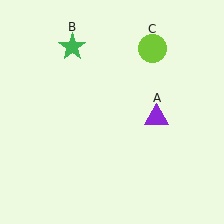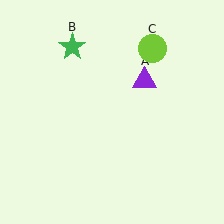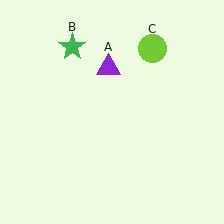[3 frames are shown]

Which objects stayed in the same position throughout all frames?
Green star (object B) and lime circle (object C) remained stationary.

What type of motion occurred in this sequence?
The purple triangle (object A) rotated counterclockwise around the center of the scene.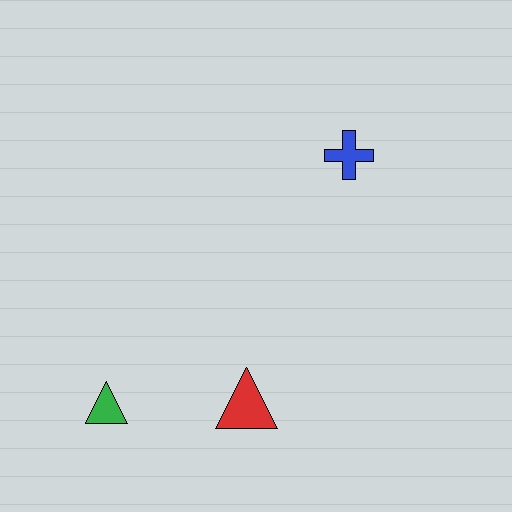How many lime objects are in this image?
There are no lime objects.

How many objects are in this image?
There are 3 objects.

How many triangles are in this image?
There are 2 triangles.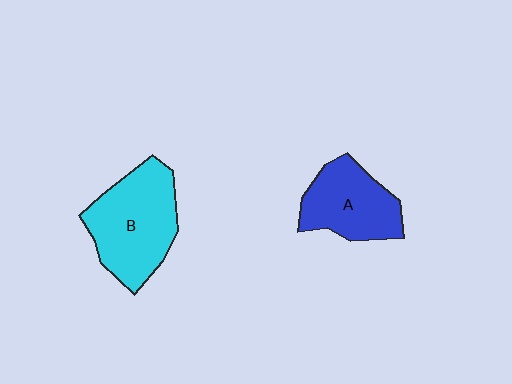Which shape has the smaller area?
Shape A (blue).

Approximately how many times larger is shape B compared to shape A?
Approximately 1.3 times.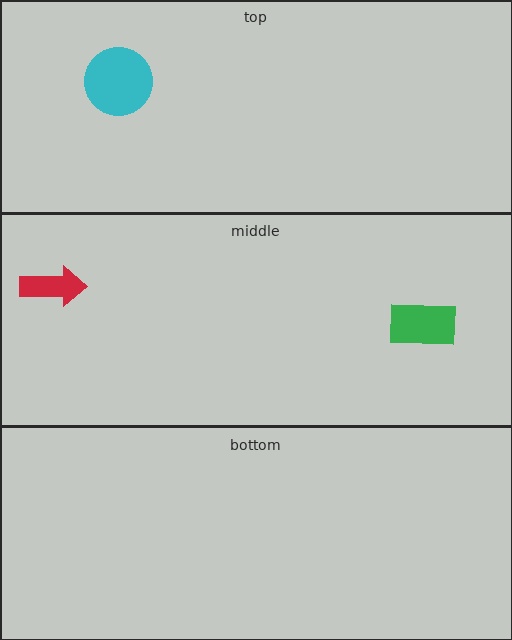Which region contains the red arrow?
The middle region.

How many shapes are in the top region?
1.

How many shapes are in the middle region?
2.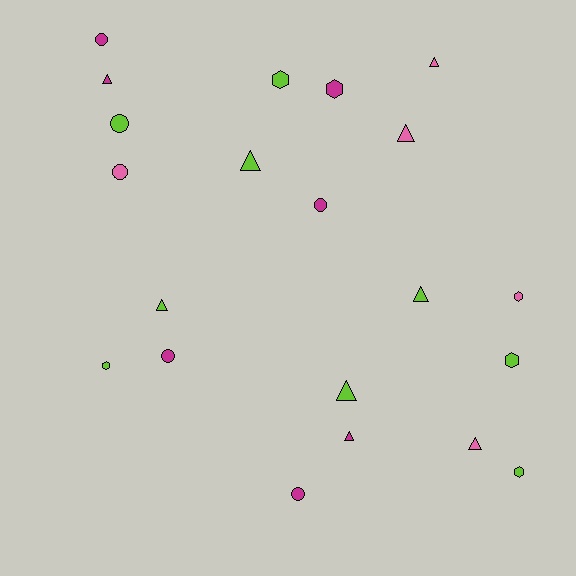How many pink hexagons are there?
There is 1 pink hexagon.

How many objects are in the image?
There are 21 objects.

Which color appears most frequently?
Lime, with 9 objects.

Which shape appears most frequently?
Triangle, with 9 objects.